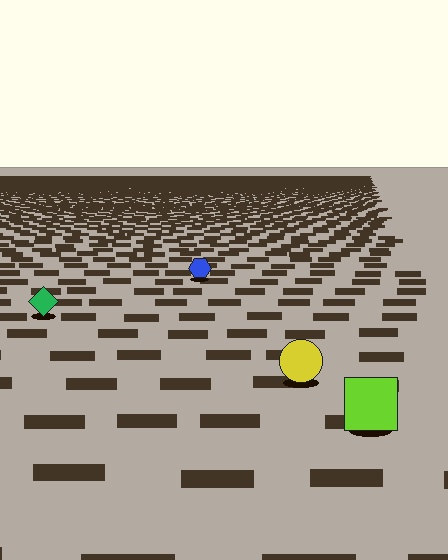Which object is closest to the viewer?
The lime square is closest. The texture marks near it are larger and more spread out.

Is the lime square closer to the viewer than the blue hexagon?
Yes. The lime square is closer — you can tell from the texture gradient: the ground texture is coarser near it.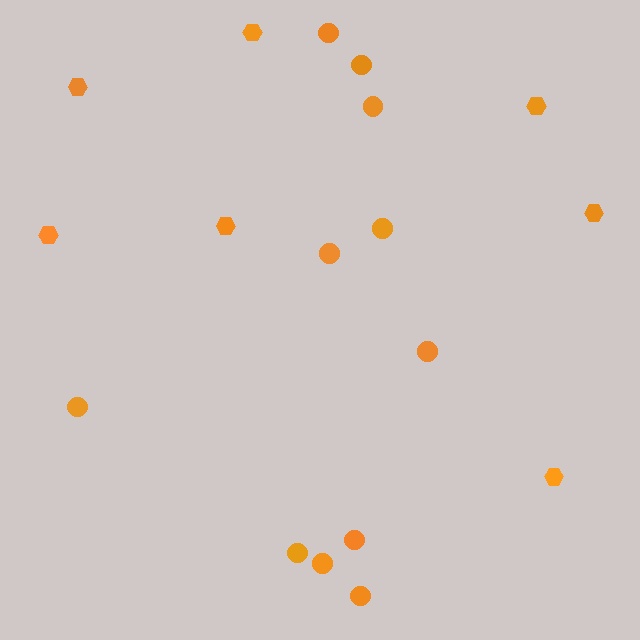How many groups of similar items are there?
There are 2 groups: one group of hexagons (7) and one group of circles (11).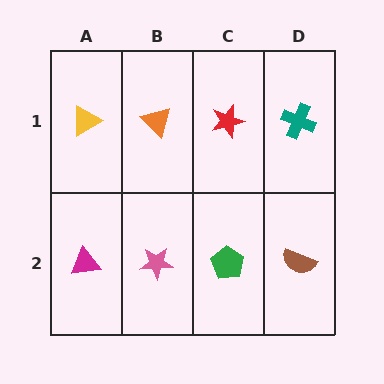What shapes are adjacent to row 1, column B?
A pink star (row 2, column B), a yellow triangle (row 1, column A), a red star (row 1, column C).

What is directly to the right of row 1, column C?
A teal cross.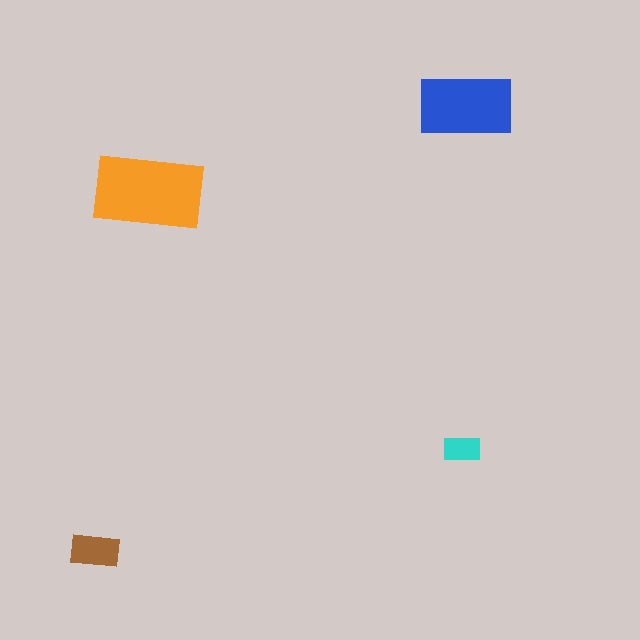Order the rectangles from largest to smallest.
the orange one, the blue one, the brown one, the cyan one.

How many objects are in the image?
There are 4 objects in the image.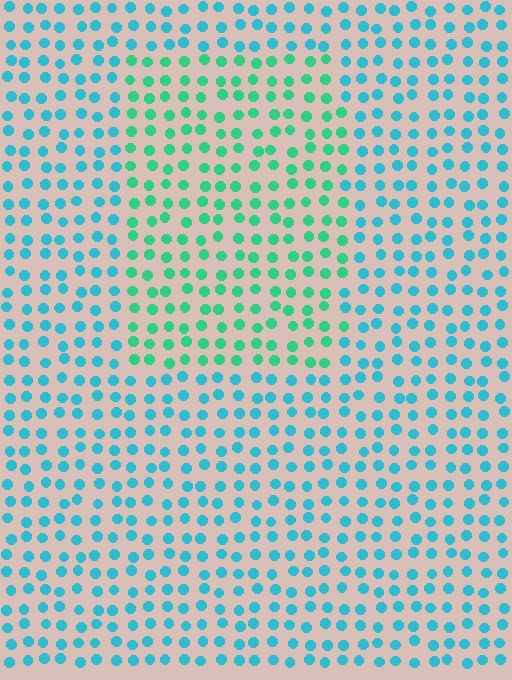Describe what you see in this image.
The image is filled with small cyan elements in a uniform arrangement. A rectangle-shaped region is visible where the elements are tinted to a slightly different hue, forming a subtle color boundary.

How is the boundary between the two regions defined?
The boundary is defined purely by a slight shift in hue (about 37 degrees). Spacing, size, and orientation are identical on both sides.